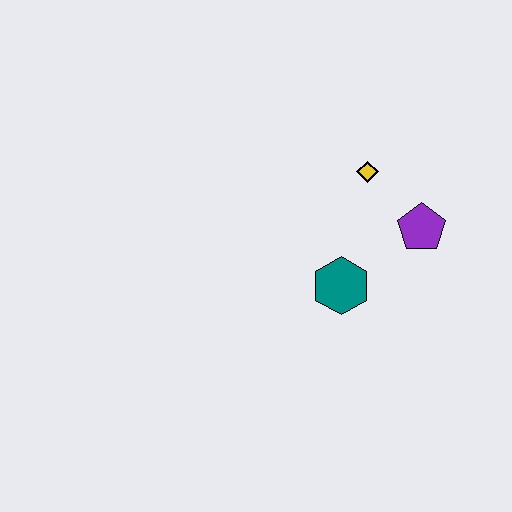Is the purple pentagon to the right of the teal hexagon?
Yes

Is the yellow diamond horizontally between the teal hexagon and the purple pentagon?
Yes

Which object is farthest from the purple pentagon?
The teal hexagon is farthest from the purple pentagon.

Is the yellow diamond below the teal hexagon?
No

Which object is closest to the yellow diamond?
The purple pentagon is closest to the yellow diamond.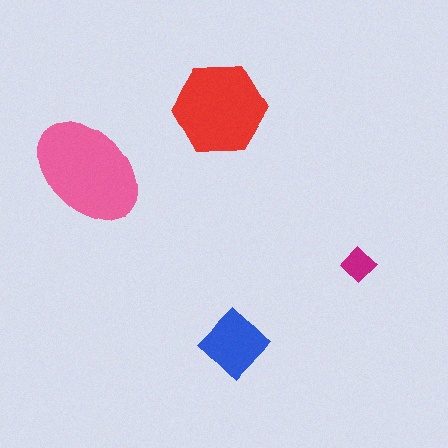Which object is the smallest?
The magenta diamond.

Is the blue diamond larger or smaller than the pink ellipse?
Smaller.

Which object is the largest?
The pink ellipse.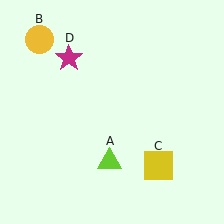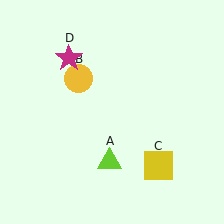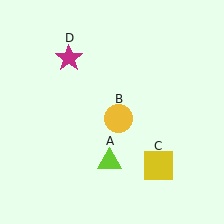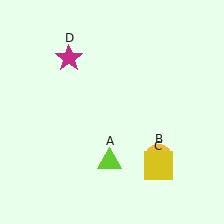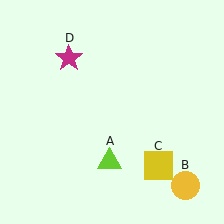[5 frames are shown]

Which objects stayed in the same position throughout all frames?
Lime triangle (object A) and yellow square (object C) and magenta star (object D) remained stationary.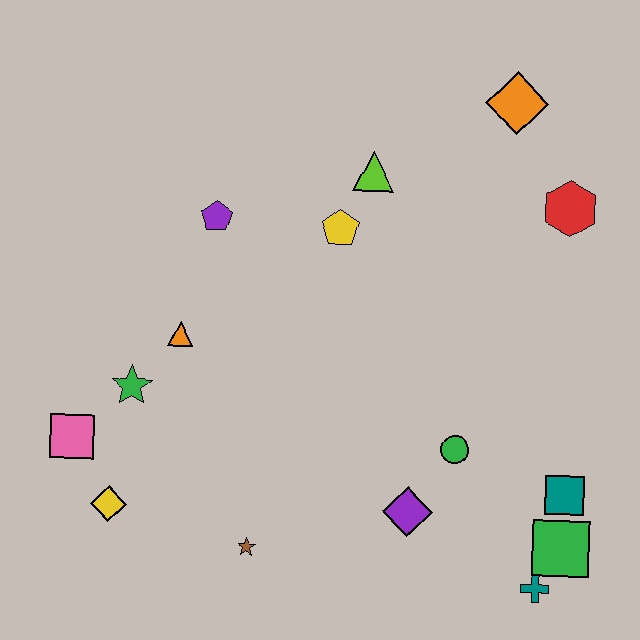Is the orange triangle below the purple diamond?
No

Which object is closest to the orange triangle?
The green star is closest to the orange triangle.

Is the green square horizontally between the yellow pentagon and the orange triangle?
No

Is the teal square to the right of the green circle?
Yes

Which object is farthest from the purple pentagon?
The teal cross is farthest from the purple pentagon.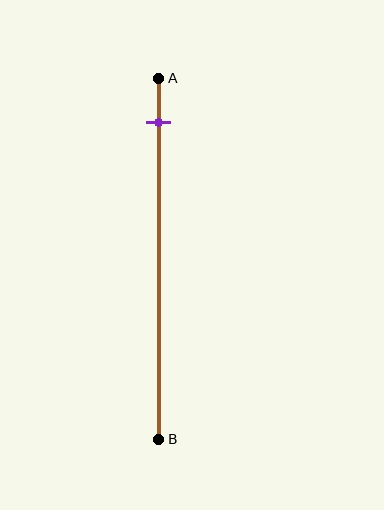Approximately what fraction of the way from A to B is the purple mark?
The purple mark is approximately 10% of the way from A to B.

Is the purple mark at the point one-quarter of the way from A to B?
No, the mark is at about 10% from A, not at the 25% one-quarter point.